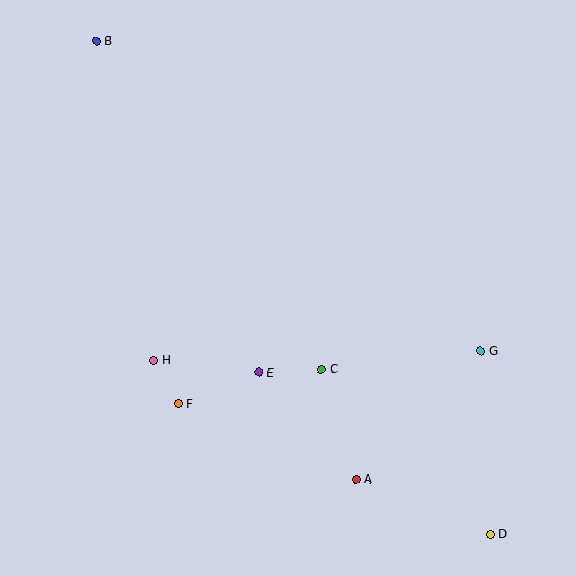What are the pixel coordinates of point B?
Point B is at (96, 41).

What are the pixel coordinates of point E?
Point E is at (259, 372).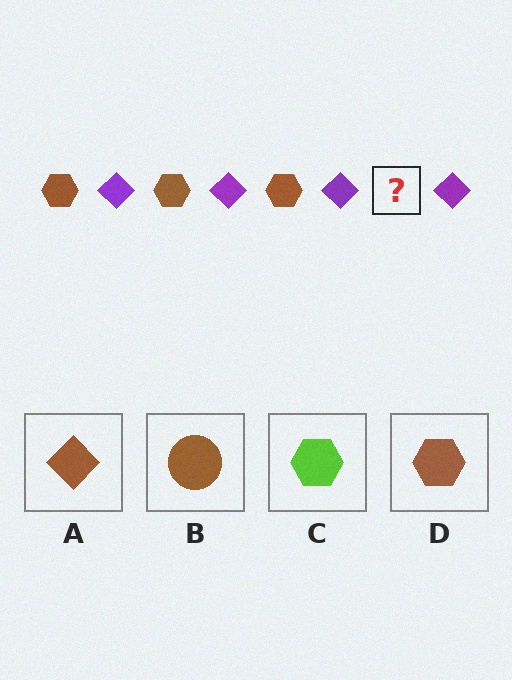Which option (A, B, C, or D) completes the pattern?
D.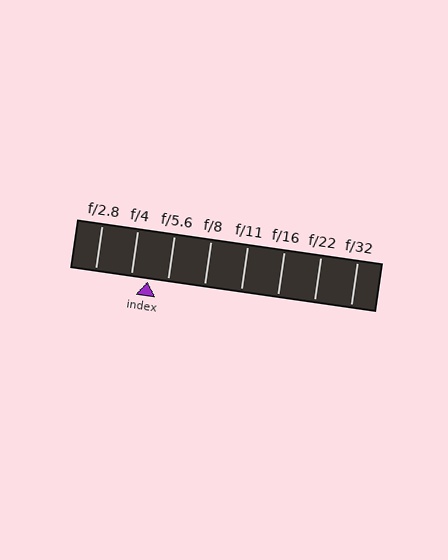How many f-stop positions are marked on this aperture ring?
There are 8 f-stop positions marked.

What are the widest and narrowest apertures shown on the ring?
The widest aperture shown is f/2.8 and the narrowest is f/32.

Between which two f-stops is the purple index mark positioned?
The index mark is between f/4 and f/5.6.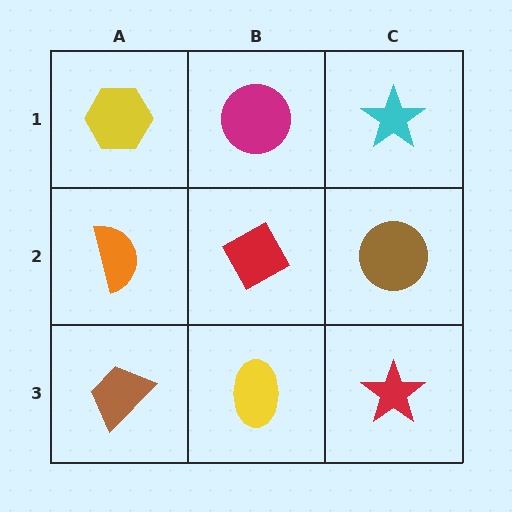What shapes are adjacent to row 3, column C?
A brown circle (row 2, column C), a yellow ellipse (row 3, column B).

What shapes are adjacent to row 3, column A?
An orange semicircle (row 2, column A), a yellow ellipse (row 3, column B).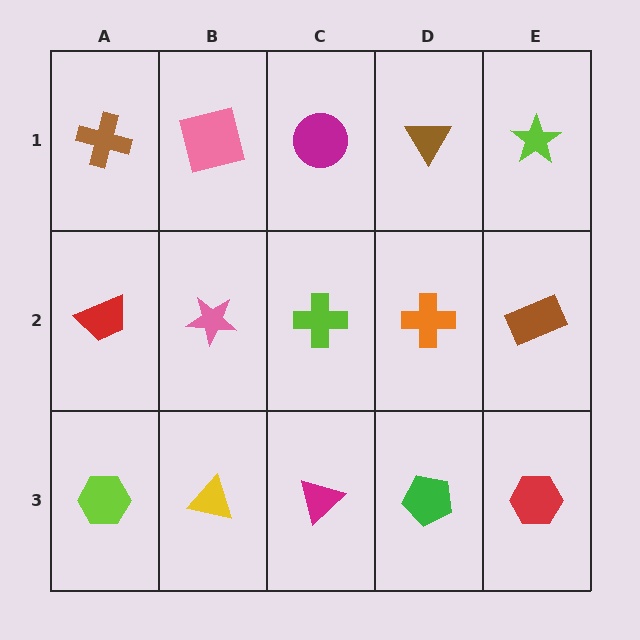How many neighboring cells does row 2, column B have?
4.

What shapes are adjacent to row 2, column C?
A magenta circle (row 1, column C), a magenta triangle (row 3, column C), a pink star (row 2, column B), an orange cross (row 2, column D).